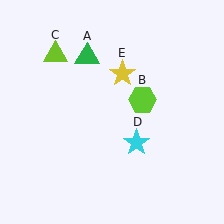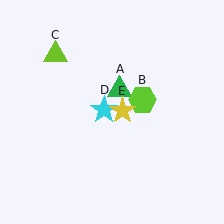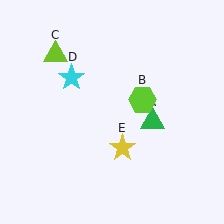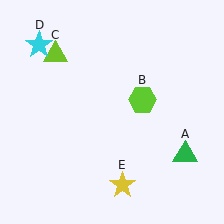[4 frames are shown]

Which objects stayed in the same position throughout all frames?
Lime hexagon (object B) and lime triangle (object C) remained stationary.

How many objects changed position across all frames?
3 objects changed position: green triangle (object A), cyan star (object D), yellow star (object E).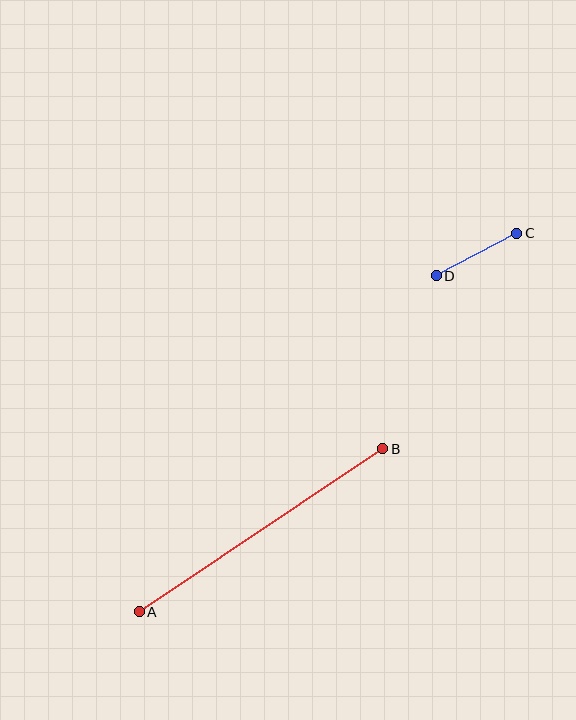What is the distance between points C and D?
The distance is approximately 91 pixels.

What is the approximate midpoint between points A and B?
The midpoint is at approximately (261, 530) pixels.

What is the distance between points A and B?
The distance is approximately 293 pixels.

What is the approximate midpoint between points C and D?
The midpoint is at approximately (477, 255) pixels.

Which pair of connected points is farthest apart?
Points A and B are farthest apart.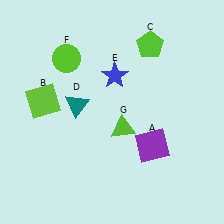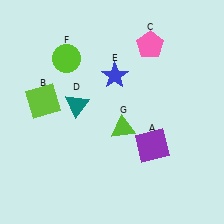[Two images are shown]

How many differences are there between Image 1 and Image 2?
There is 1 difference between the two images.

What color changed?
The pentagon (C) changed from lime in Image 1 to pink in Image 2.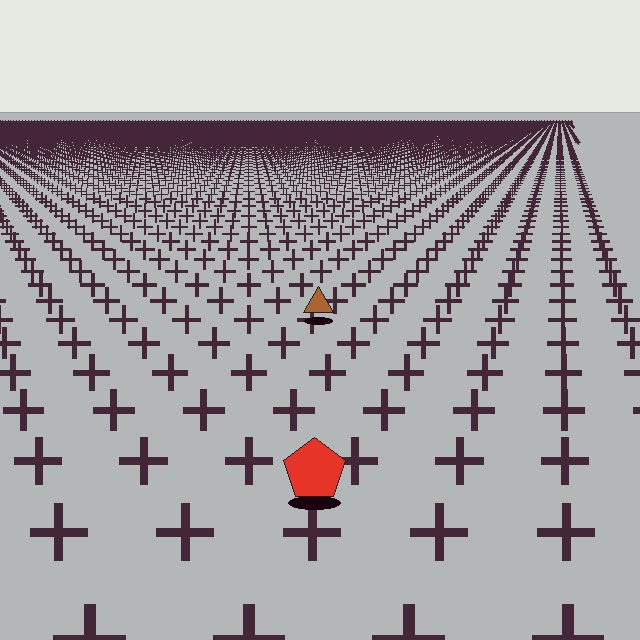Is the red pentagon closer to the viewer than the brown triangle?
Yes. The red pentagon is closer — you can tell from the texture gradient: the ground texture is coarser near it.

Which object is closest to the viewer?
The red pentagon is closest. The texture marks near it are larger and more spread out.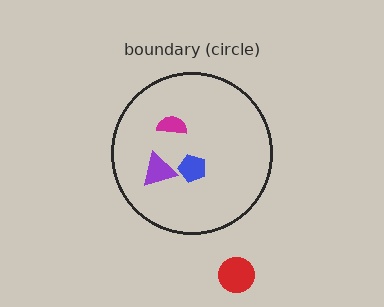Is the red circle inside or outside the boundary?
Outside.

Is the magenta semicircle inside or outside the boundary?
Inside.